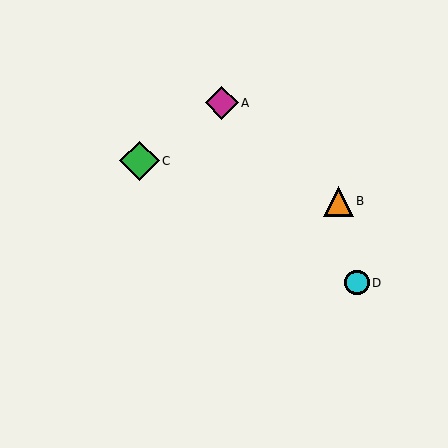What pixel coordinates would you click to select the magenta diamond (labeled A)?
Click at (222, 103) to select the magenta diamond A.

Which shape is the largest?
The green diamond (labeled C) is the largest.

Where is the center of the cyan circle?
The center of the cyan circle is at (357, 283).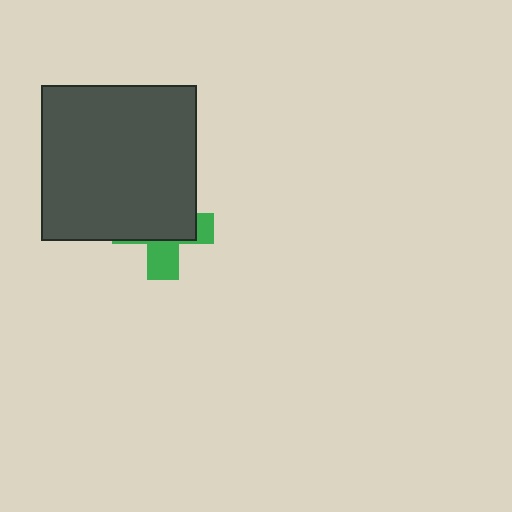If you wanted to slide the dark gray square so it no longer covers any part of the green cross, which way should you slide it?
Slide it up — that is the most direct way to separate the two shapes.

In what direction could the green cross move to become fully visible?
The green cross could move down. That would shift it out from behind the dark gray square entirely.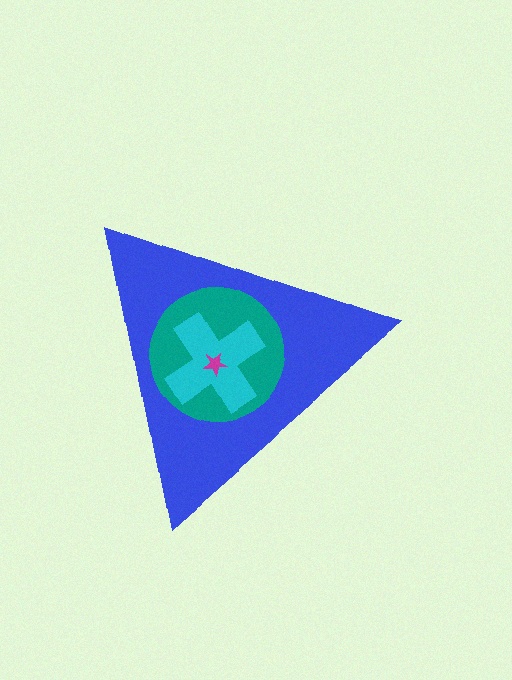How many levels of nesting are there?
4.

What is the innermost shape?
The magenta star.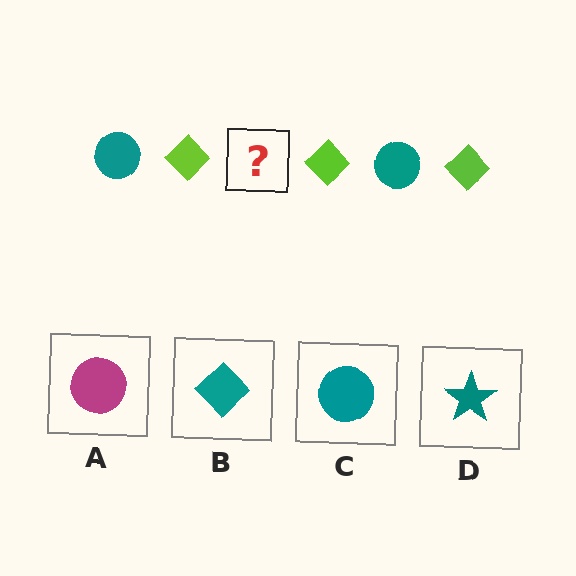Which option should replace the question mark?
Option C.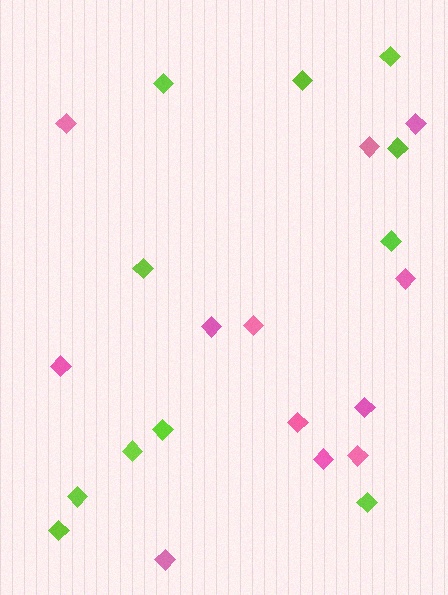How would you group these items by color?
There are 2 groups: one group of lime diamonds (11) and one group of pink diamonds (12).